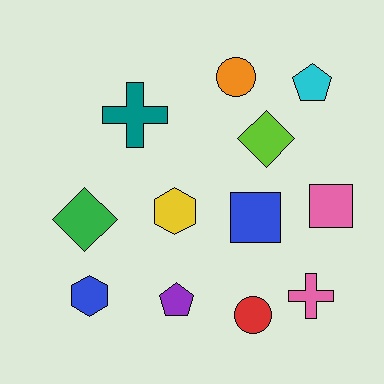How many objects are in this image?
There are 12 objects.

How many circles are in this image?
There are 2 circles.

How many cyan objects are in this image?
There is 1 cyan object.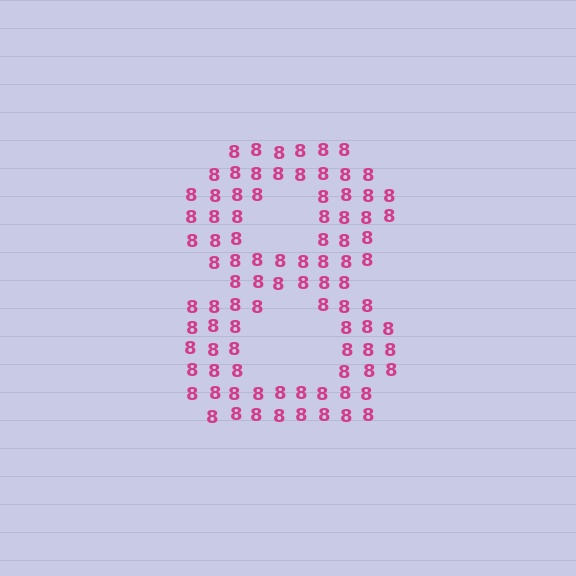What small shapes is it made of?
It is made of small digit 8's.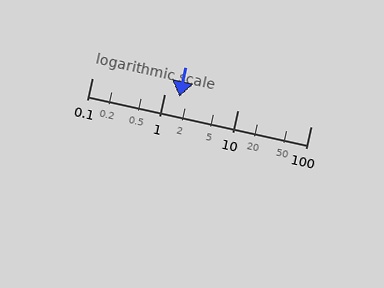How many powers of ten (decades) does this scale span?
The scale spans 3 decades, from 0.1 to 100.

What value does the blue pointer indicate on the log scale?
The pointer indicates approximately 1.6.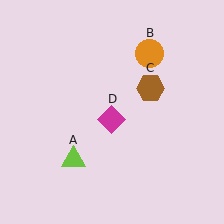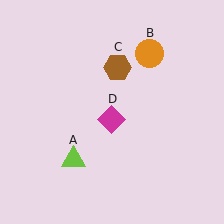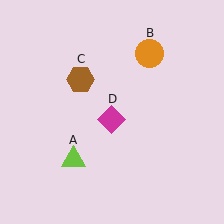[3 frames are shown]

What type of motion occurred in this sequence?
The brown hexagon (object C) rotated counterclockwise around the center of the scene.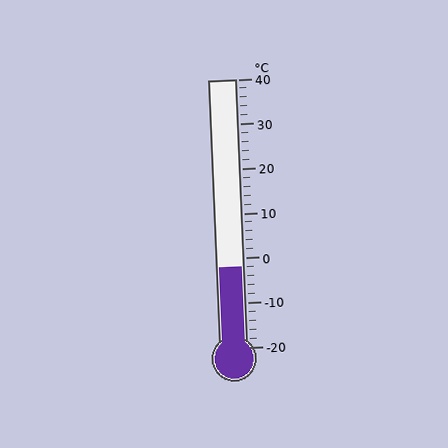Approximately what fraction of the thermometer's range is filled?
The thermometer is filled to approximately 30% of its range.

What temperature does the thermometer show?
The thermometer shows approximately -2°C.